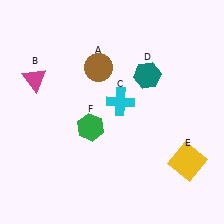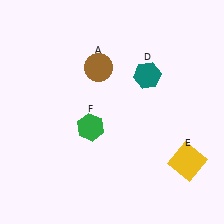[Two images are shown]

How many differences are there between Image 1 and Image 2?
There are 2 differences between the two images.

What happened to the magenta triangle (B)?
The magenta triangle (B) was removed in Image 2. It was in the top-left area of Image 1.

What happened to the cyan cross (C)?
The cyan cross (C) was removed in Image 2. It was in the top-right area of Image 1.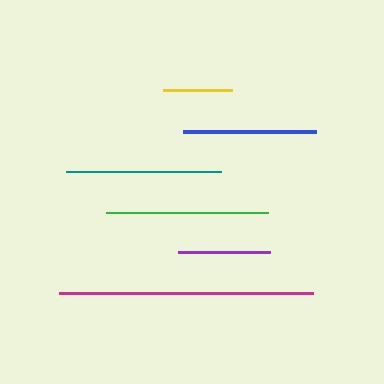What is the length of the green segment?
The green segment is approximately 162 pixels long.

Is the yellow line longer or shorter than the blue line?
The blue line is longer than the yellow line.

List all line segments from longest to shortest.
From longest to shortest: magenta, green, teal, blue, purple, yellow.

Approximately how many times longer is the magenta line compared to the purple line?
The magenta line is approximately 2.8 times the length of the purple line.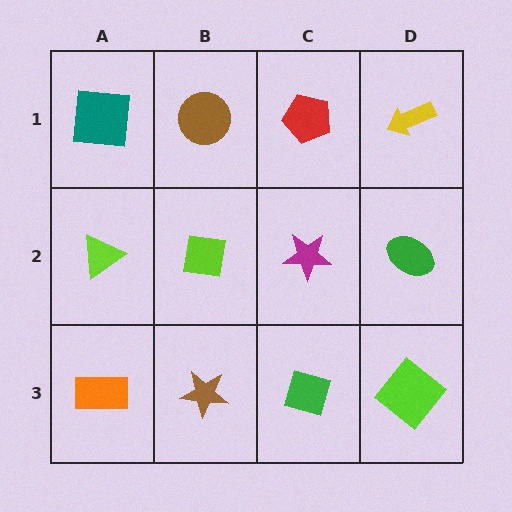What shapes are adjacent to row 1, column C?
A magenta star (row 2, column C), a brown circle (row 1, column B), a yellow arrow (row 1, column D).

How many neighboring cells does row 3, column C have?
3.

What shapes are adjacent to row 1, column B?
A lime square (row 2, column B), a teal square (row 1, column A), a red pentagon (row 1, column C).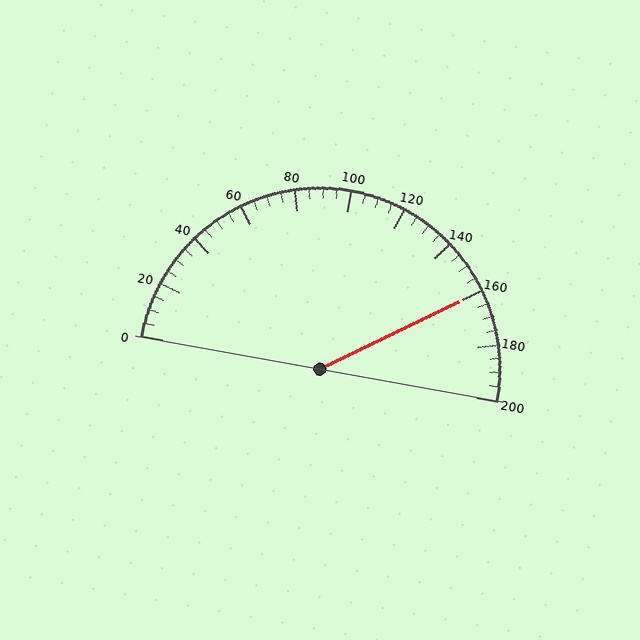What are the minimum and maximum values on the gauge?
The gauge ranges from 0 to 200.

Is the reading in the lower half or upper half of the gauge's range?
The reading is in the upper half of the range (0 to 200).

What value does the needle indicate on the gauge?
The needle indicates approximately 160.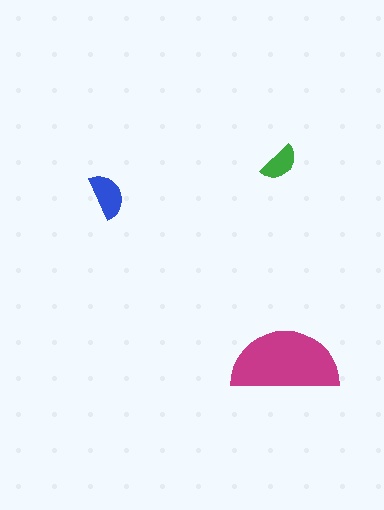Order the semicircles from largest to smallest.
the magenta one, the blue one, the green one.